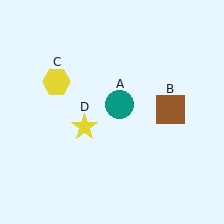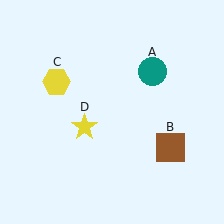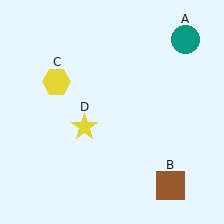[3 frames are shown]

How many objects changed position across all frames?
2 objects changed position: teal circle (object A), brown square (object B).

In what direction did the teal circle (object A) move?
The teal circle (object A) moved up and to the right.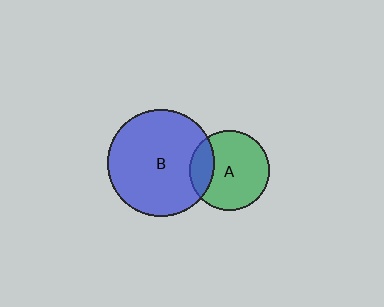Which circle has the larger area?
Circle B (blue).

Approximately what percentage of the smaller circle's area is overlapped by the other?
Approximately 20%.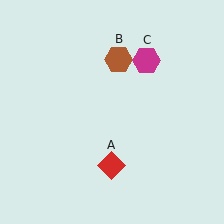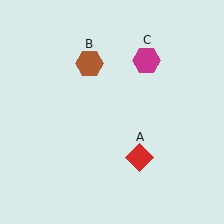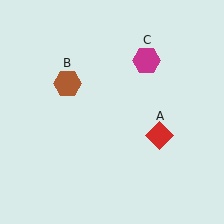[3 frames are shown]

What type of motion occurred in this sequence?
The red diamond (object A), brown hexagon (object B) rotated counterclockwise around the center of the scene.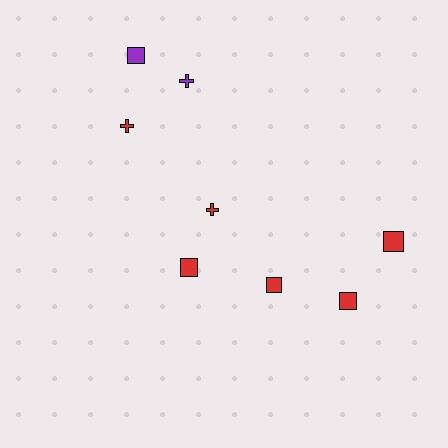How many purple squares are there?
There is 1 purple square.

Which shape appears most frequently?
Square, with 5 objects.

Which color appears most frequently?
Red, with 6 objects.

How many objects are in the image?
There are 8 objects.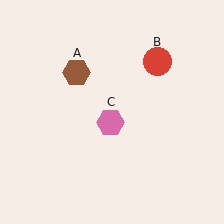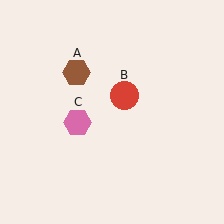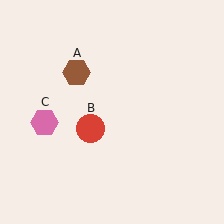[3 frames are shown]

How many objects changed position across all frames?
2 objects changed position: red circle (object B), pink hexagon (object C).